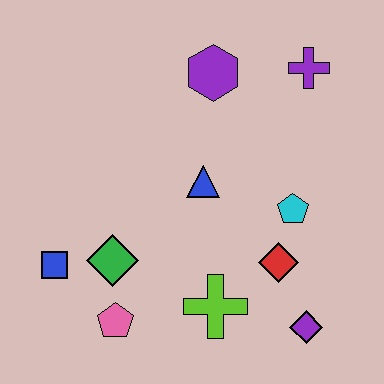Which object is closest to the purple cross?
The purple hexagon is closest to the purple cross.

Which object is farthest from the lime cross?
The purple cross is farthest from the lime cross.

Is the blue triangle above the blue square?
Yes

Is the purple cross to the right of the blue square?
Yes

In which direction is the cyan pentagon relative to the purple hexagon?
The cyan pentagon is below the purple hexagon.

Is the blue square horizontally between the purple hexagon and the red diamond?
No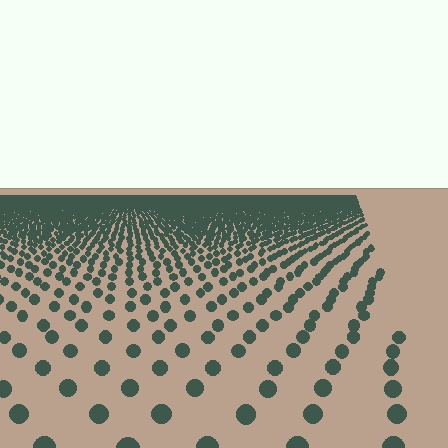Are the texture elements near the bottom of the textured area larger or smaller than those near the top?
Larger. Near the bottom, elements are closer to the viewer and appear at a bigger on-screen size.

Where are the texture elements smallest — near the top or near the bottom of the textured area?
Near the top.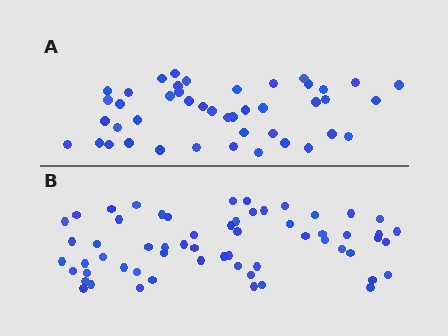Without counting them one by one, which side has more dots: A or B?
Region B (the bottom region) has more dots.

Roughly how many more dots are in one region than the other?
Region B has approximately 15 more dots than region A.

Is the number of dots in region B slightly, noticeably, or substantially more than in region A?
Region B has noticeably more, but not dramatically so. The ratio is roughly 1.4 to 1.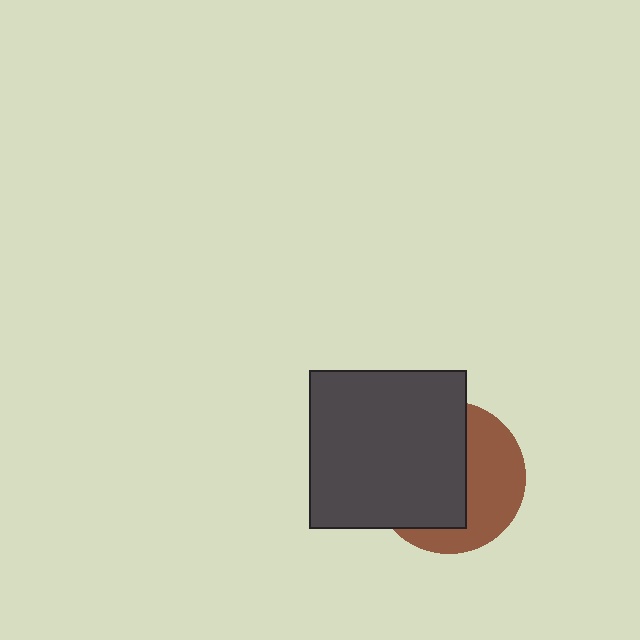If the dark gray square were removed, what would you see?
You would see the complete brown circle.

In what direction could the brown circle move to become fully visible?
The brown circle could move right. That would shift it out from behind the dark gray square entirely.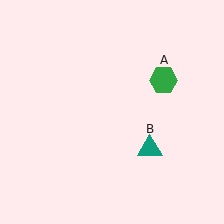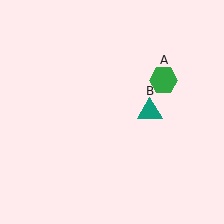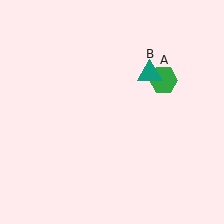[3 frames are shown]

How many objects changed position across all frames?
1 object changed position: teal triangle (object B).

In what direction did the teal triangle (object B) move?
The teal triangle (object B) moved up.